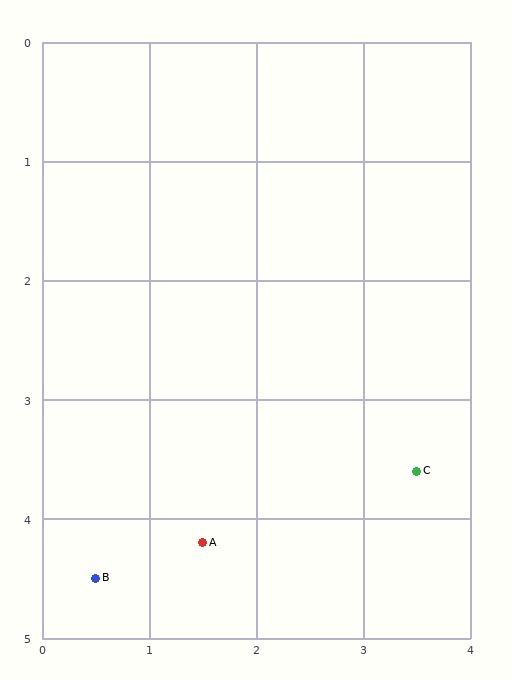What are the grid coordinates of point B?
Point B is at approximately (0.5, 4.5).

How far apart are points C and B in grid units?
Points C and B are about 3.1 grid units apart.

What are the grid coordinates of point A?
Point A is at approximately (1.5, 4.2).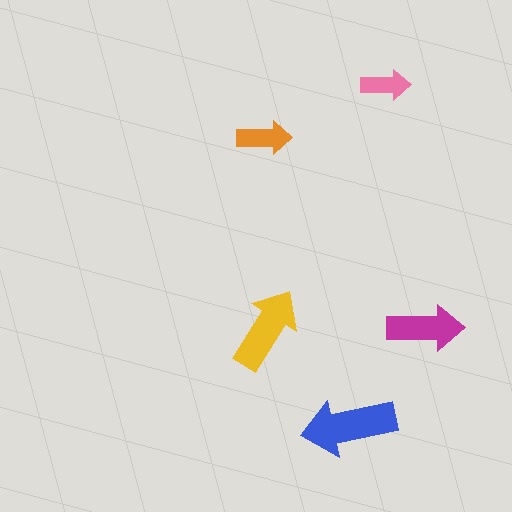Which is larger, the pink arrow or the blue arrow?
The blue one.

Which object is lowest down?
The blue arrow is bottommost.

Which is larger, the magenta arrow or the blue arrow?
The blue one.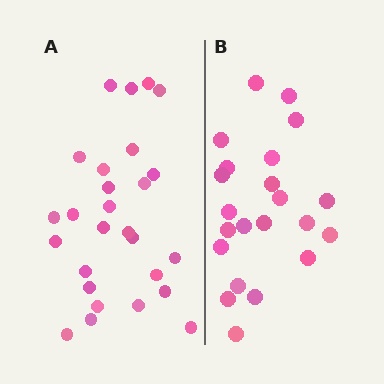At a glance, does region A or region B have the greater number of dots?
Region A (the left region) has more dots.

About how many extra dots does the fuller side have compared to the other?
Region A has about 5 more dots than region B.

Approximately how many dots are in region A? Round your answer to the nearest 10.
About 30 dots. (The exact count is 27, which rounds to 30.)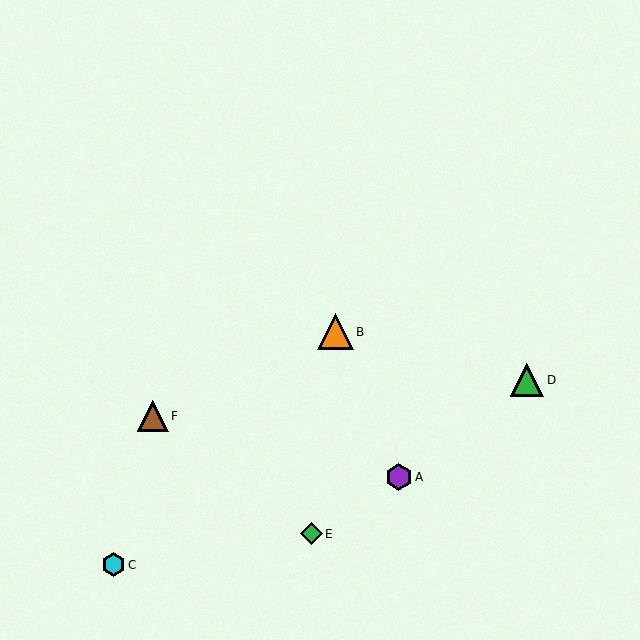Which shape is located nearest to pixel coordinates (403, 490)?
The purple hexagon (labeled A) at (399, 477) is nearest to that location.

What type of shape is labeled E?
Shape E is a green diamond.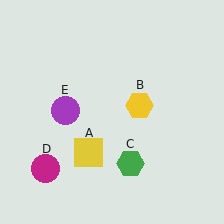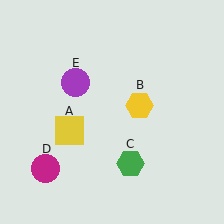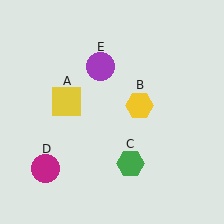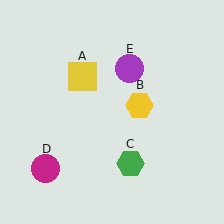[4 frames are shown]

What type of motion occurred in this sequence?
The yellow square (object A), purple circle (object E) rotated clockwise around the center of the scene.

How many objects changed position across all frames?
2 objects changed position: yellow square (object A), purple circle (object E).